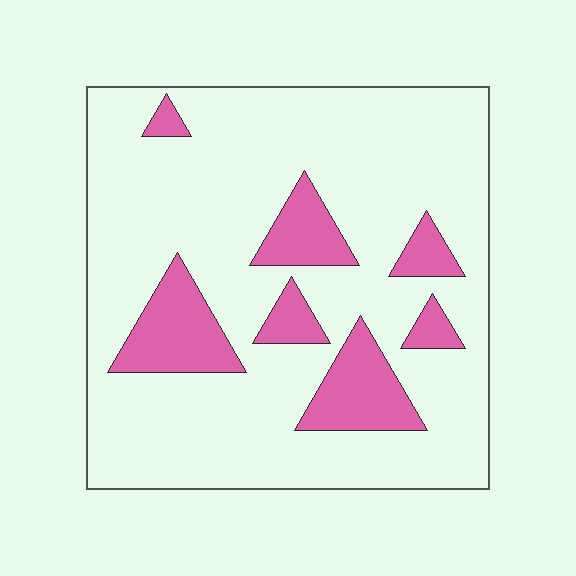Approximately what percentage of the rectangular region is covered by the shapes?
Approximately 20%.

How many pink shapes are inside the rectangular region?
7.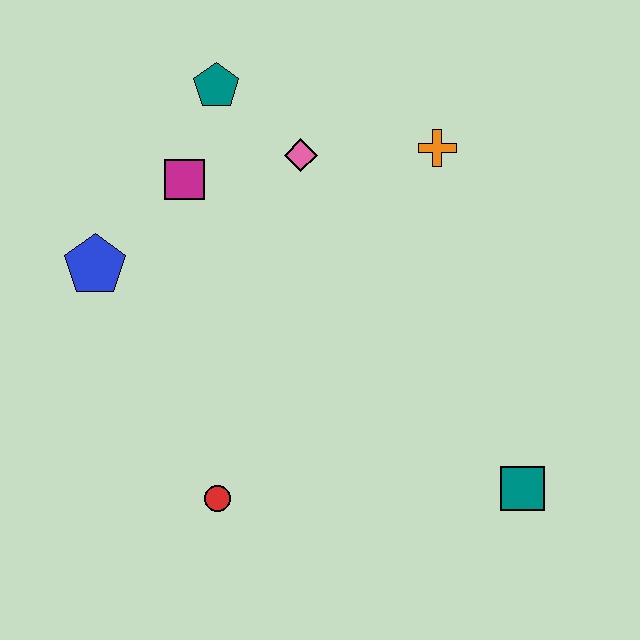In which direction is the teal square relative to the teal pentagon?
The teal square is below the teal pentagon.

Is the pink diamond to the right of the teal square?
No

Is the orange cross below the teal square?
No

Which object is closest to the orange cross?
The pink diamond is closest to the orange cross.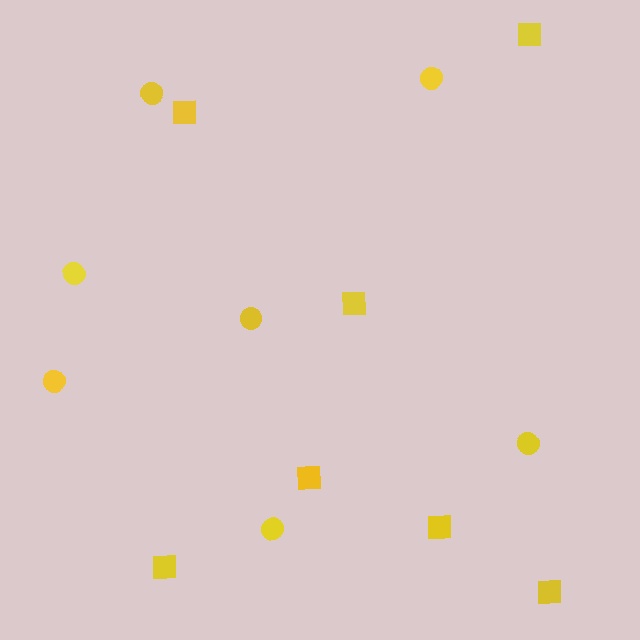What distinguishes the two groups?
There are 2 groups: one group of circles (7) and one group of squares (7).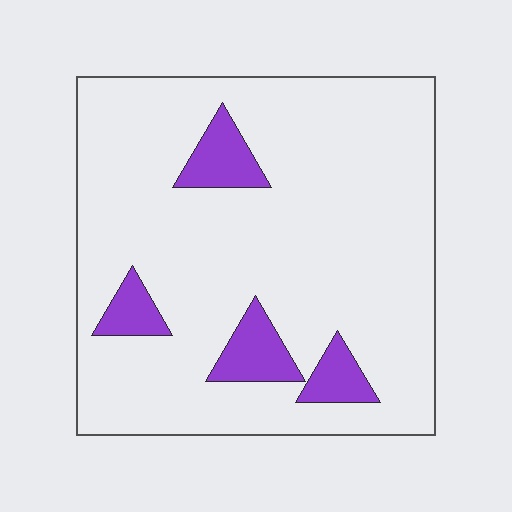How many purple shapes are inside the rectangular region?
4.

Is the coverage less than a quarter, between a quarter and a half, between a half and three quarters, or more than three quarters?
Less than a quarter.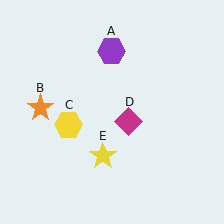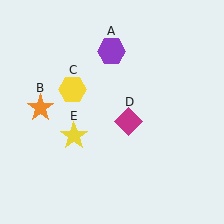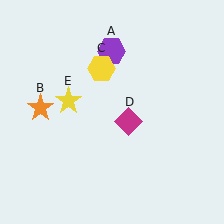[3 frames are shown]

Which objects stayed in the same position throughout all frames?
Purple hexagon (object A) and orange star (object B) and magenta diamond (object D) remained stationary.